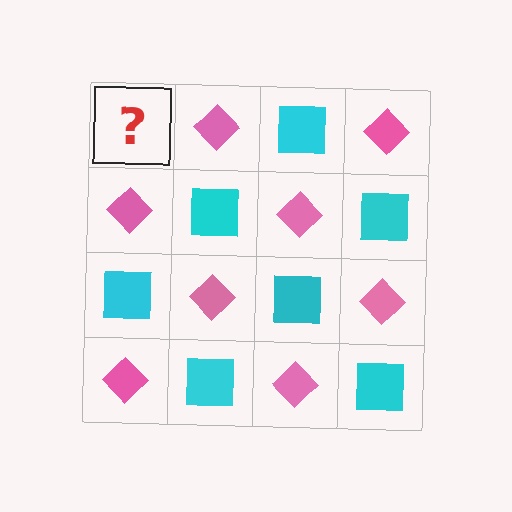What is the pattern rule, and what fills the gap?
The rule is that it alternates cyan square and pink diamond in a checkerboard pattern. The gap should be filled with a cyan square.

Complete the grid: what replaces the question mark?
The question mark should be replaced with a cyan square.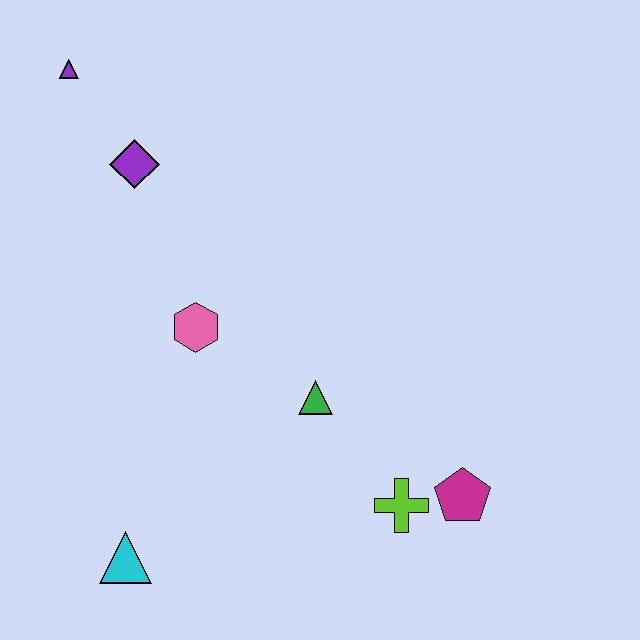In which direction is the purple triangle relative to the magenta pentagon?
The purple triangle is above the magenta pentagon.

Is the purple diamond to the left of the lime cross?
Yes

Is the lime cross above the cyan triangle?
Yes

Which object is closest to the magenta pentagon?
The lime cross is closest to the magenta pentagon.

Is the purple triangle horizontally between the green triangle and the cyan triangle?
No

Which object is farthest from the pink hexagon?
The magenta pentagon is farthest from the pink hexagon.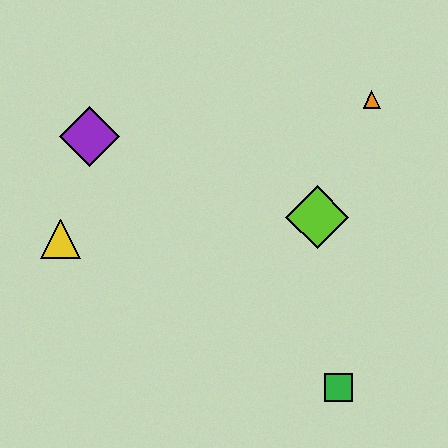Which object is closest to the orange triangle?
The lime diamond is closest to the orange triangle.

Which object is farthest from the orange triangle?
The yellow triangle is farthest from the orange triangle.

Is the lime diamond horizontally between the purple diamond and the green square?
Yes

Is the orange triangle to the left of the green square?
No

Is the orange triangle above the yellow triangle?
Yes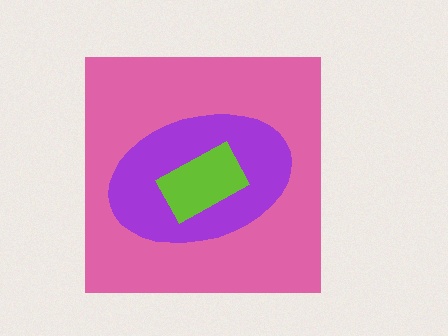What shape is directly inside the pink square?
The purple ellipse.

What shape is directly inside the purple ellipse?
The lime rectangle.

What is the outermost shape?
The pink square.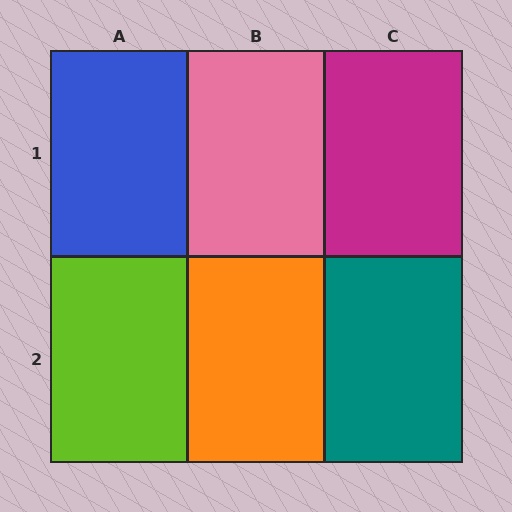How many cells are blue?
1 cell is blue.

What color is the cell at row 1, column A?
Blue.